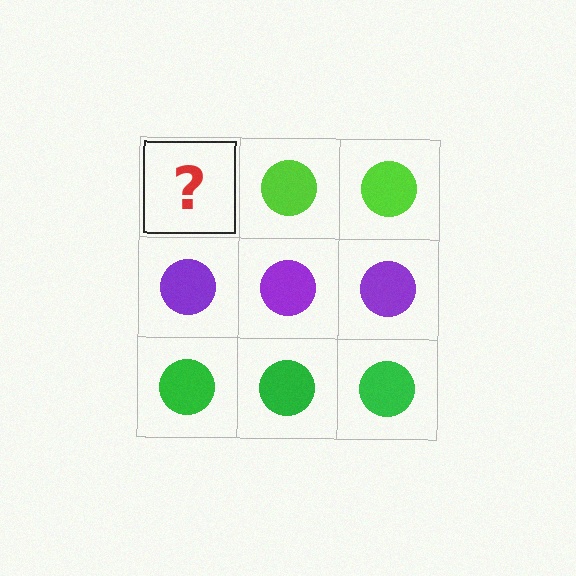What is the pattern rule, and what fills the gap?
The rule is that each row has a consistent color. The gap should be filled with a lime circle.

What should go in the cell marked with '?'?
The missing cell should contain a lime circle.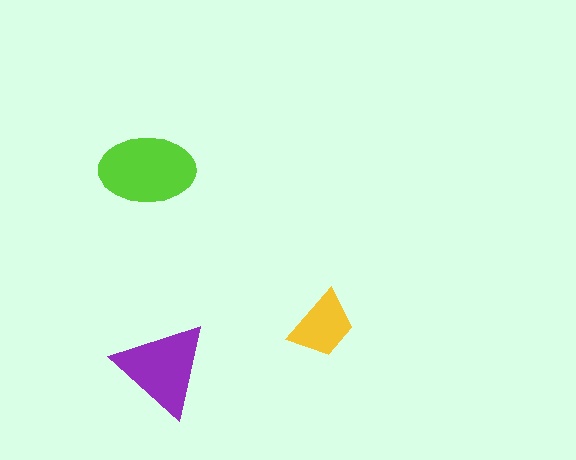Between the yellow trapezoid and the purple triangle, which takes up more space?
The purple triangle.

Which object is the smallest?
The yellow trapezoid.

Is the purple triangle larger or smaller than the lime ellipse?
Smaller.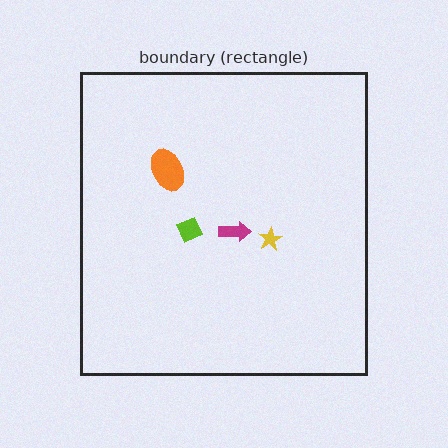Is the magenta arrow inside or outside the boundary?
Inside.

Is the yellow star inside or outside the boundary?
Inside.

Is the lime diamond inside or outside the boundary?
Inside.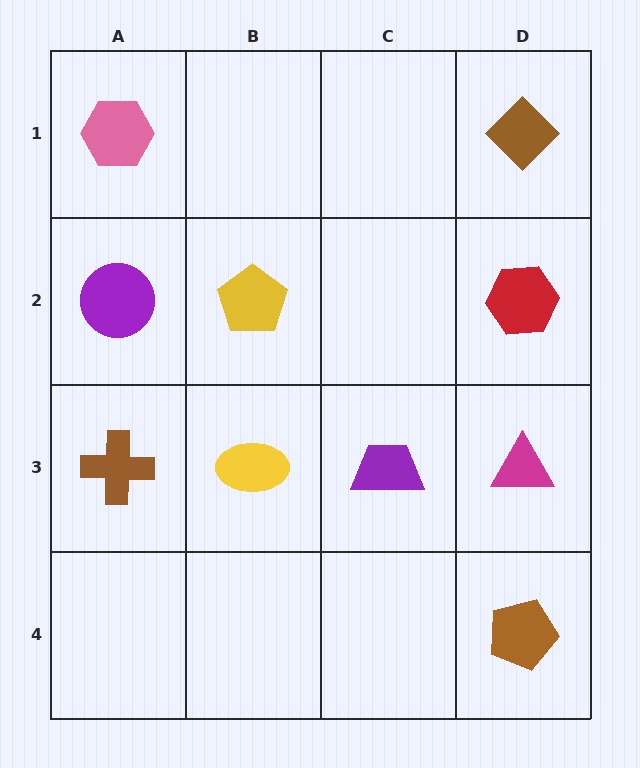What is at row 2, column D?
A red hexagon.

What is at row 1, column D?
A brown diamond.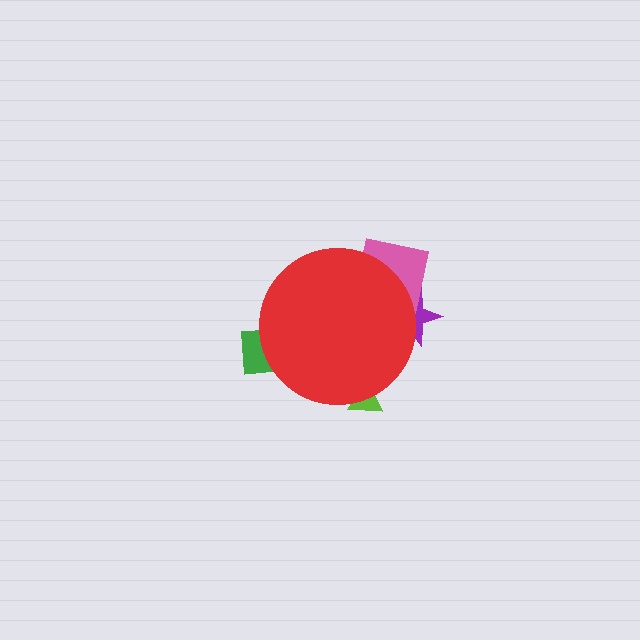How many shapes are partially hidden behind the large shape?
4 shapes are partially hidden.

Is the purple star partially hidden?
Yes, the purple star is partially hidden behind the red circle.